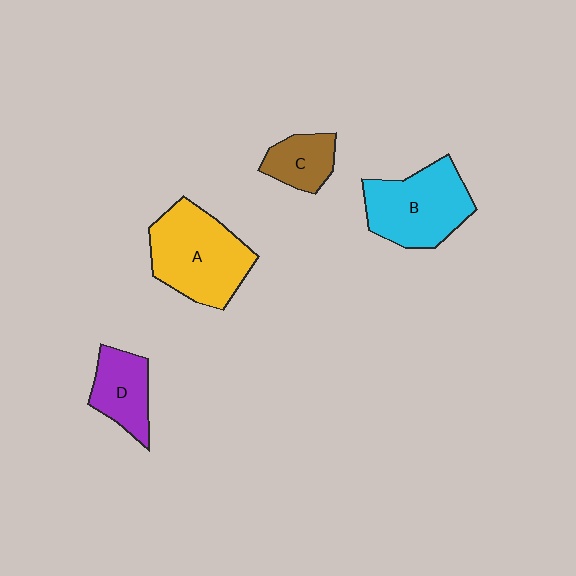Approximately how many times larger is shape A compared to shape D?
Approximately 1.8 times.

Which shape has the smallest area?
Shape C (brown).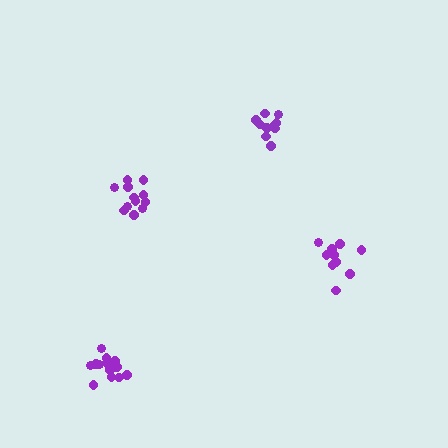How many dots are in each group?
Group 1: 11 dots, Group 2: 12 dots, Group 3: 10 dots, Group 4: 13 dots (46 total).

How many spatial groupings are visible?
There are 4 spatial groupings.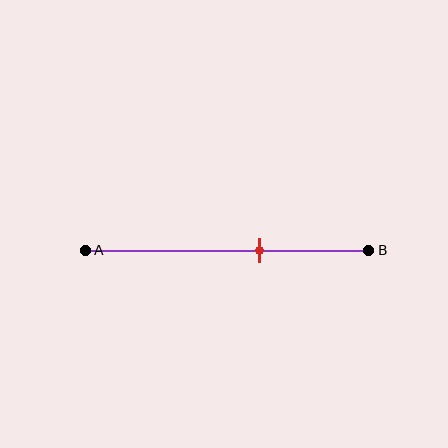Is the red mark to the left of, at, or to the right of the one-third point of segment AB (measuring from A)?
The red mark is to the right of the one-third point of segment AB.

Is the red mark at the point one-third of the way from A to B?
No, the mark is at about 60% from A, not at the 33% one-third point.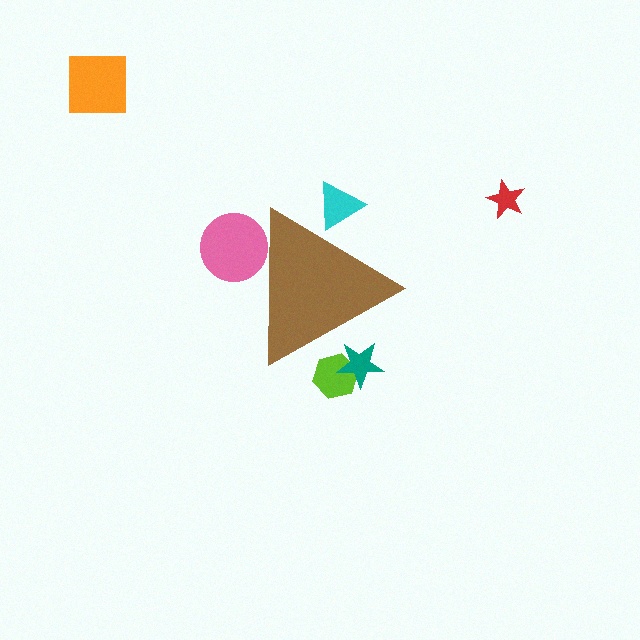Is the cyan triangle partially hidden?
Yes, the cyan triangle is partially hidden behind the brown triangle.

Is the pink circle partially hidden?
Yes, the pink circle is partially hidden behind the brown triangle.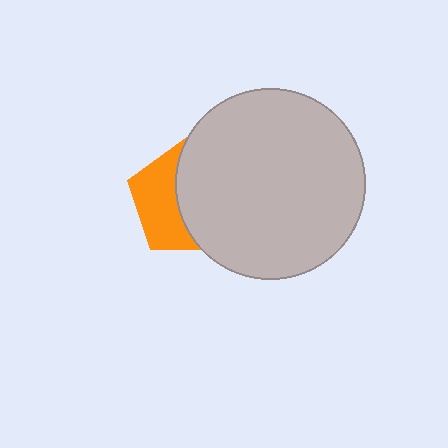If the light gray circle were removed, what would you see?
You would see the complete orange pentagon.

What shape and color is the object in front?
The object in front is a light gray circle.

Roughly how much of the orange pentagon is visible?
A small part of it is visible (roughly 44%).